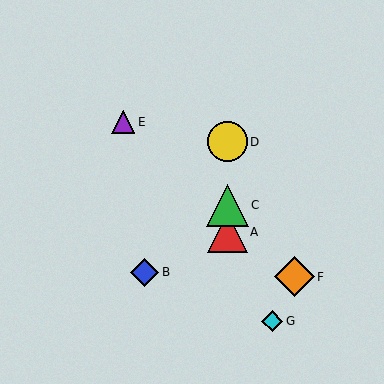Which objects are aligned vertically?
Objects A, C, D are aligned vertically.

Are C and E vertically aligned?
No, C is at x≈227 and E is at x≈123.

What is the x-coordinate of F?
Object F is at x≈294.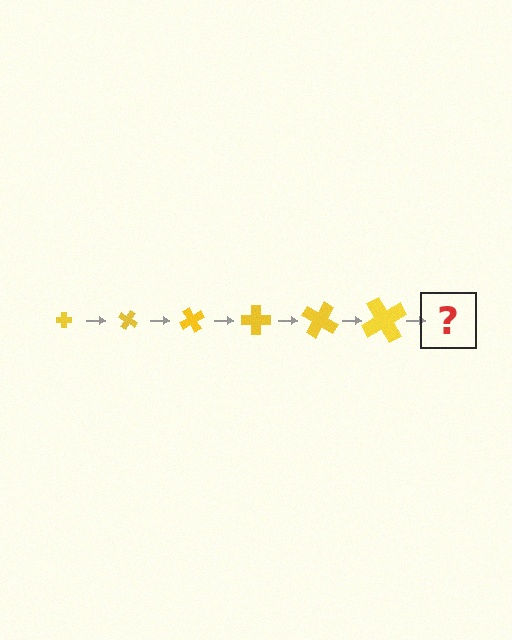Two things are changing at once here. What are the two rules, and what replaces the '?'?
The two rules are that the cross grows larger each step and it rotates 30 degrees each step. The '?' should be a cross, larger than the previous one and rotated 180 degrees from the start.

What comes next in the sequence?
The next element should be a cross, larger than the previous one and rotated 180 degrees from the start.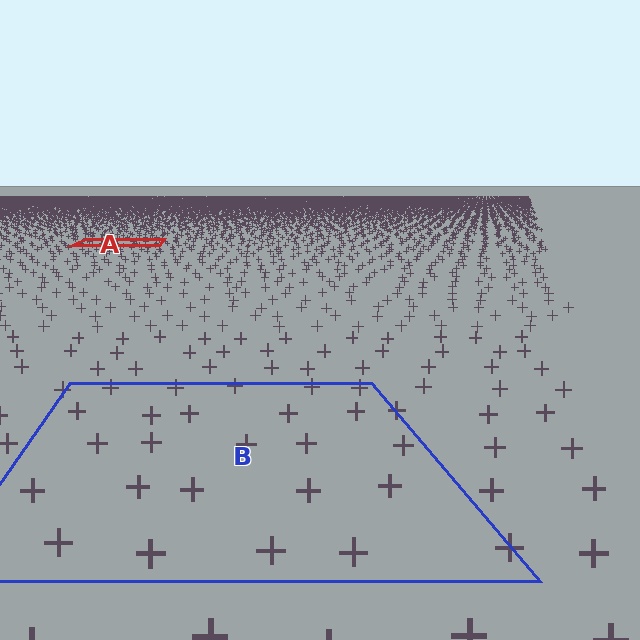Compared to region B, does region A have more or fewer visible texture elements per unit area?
Region A has more texture elements per unit area — they are packed more densely because it is farther away.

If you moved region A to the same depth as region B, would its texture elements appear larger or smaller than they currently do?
They would appear larger. At a closer depth, the same texture elements are projected at a bigger on-screen size.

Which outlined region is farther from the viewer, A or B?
Region A is farther from the viewer — the texture elements inside it appear smaller and more densely packed.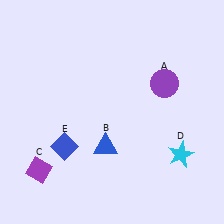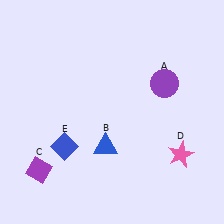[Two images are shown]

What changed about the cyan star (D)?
In Image 1, D is cyan. In Image 2, it changed to pink.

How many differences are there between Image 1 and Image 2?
There is 1 difference between the two images.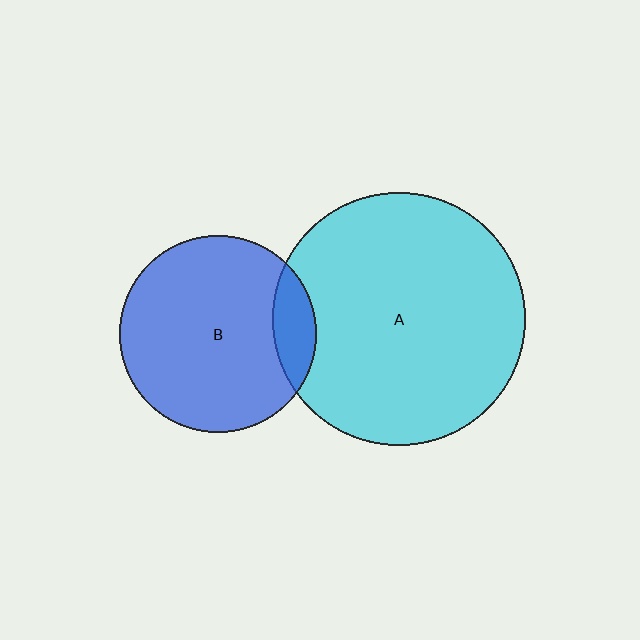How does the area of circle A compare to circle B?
Approximately 1.6 times.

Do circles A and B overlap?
Yes.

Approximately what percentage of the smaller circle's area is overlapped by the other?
Approximately 10%.